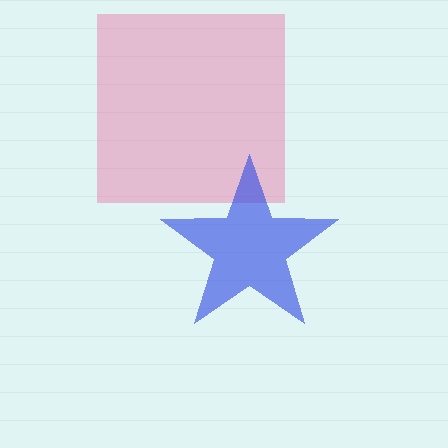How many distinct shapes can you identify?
There are 2 distinct shapes: a pink square, a blue star.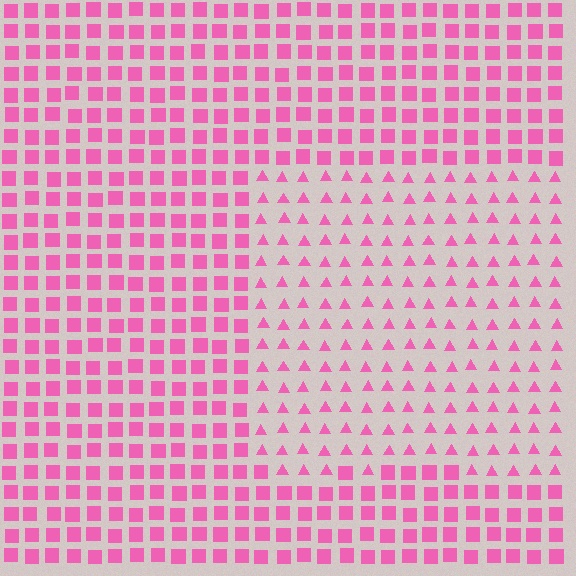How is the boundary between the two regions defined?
The boundary is defined by a change in element shape: triangles inside vs. squares outside. All elements share the same color and spacing.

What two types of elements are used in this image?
The image uses triangles inside the rectangle region and squares outside it.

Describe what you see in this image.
The image is filled with small pink elements arranged in a uniform grid. A rectangle-shaped region contains triangles, while the surrounding area contains squares. The boundary is defined purely by the change in element shape.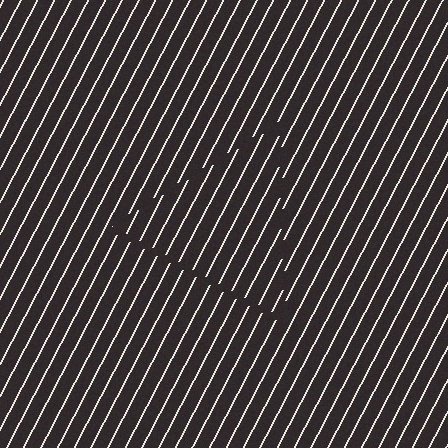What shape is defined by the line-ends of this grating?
An illusory triangle. The interior of the shape contains the same grating, shifted by half a period — the contour is defined by the phase discontinuity where line-ends from the inner and outer gratings abut.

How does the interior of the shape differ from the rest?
The interior of the shape contains the same grating, shifted by half a period — the contour is defined by the phase discontinuity where line-ends from the inner and outer gratings abut.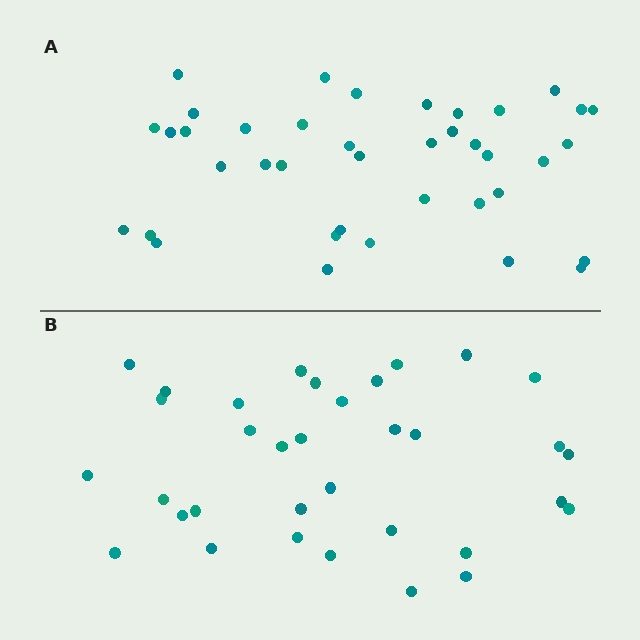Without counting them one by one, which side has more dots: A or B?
Region A (the top region) has more dots.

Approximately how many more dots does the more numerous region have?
Region A has about 5 more dots than region B.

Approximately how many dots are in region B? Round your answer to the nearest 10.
About 30 dots. (The exact count is 34, which rounds to 30.)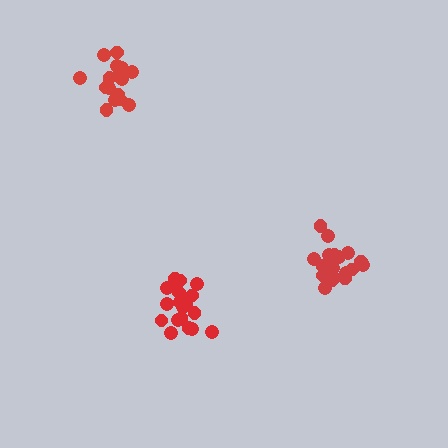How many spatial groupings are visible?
There are 3 spatial groupings.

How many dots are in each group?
Group 1: 21 dots, Group 2: 20 dots, Group 3: 16 dots (57 total).